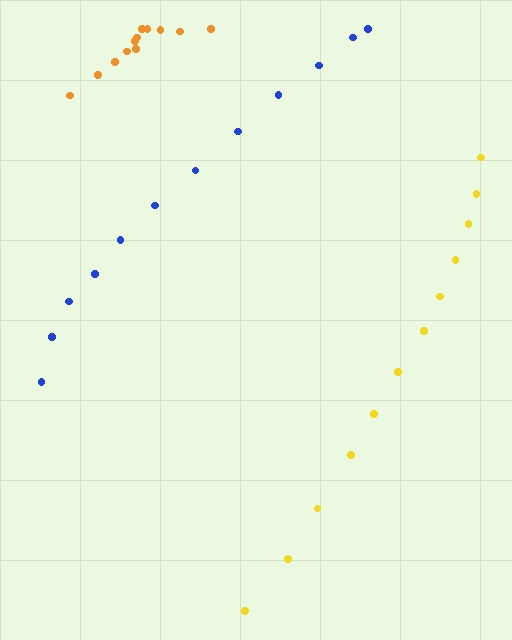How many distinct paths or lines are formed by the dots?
There are 3 distinct paths.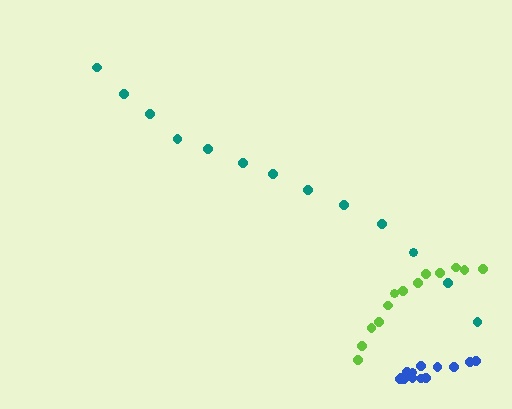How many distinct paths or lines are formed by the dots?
There are 3 distinct paths.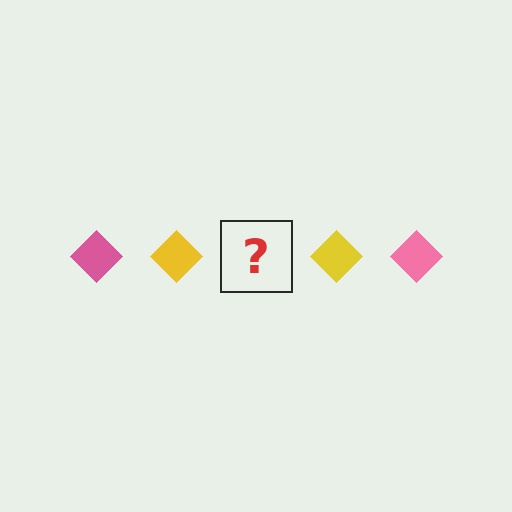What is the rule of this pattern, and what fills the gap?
The rule is that the pattern cycles through pink, yellow diamonds. The gap should be filled with a pink diamond.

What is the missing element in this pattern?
The missing element is a pink diamond.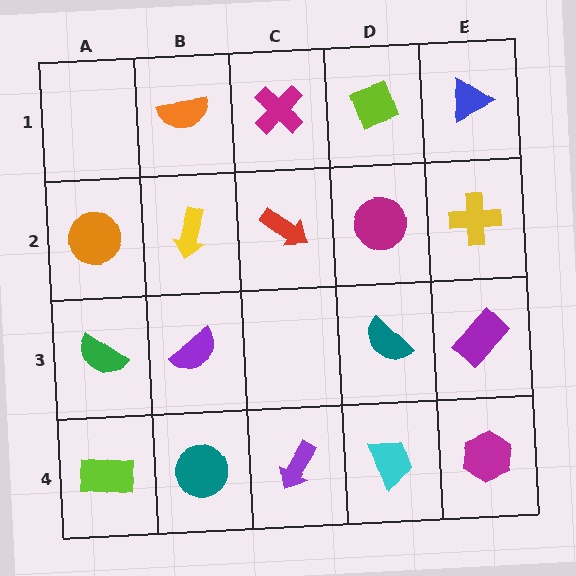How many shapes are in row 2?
5 shapes.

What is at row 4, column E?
A magenta hexagon.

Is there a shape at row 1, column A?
No, that cell is empty.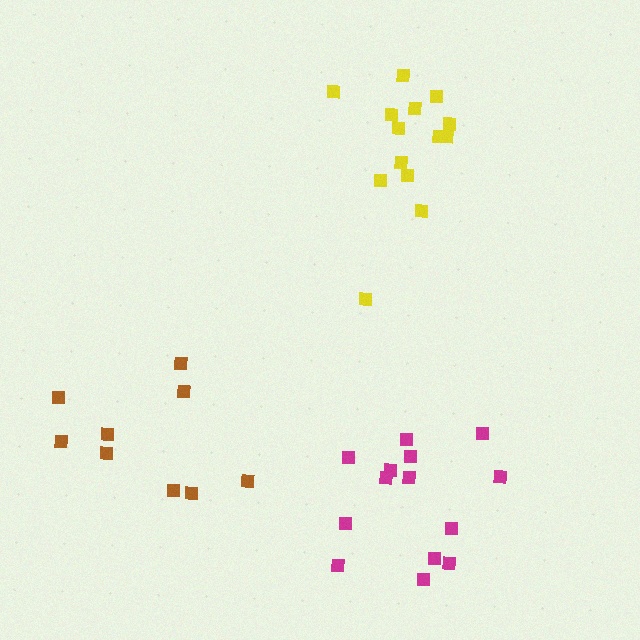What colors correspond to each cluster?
The clusters are colored: brown, yellow, magenta.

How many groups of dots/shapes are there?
There are 3 groups.